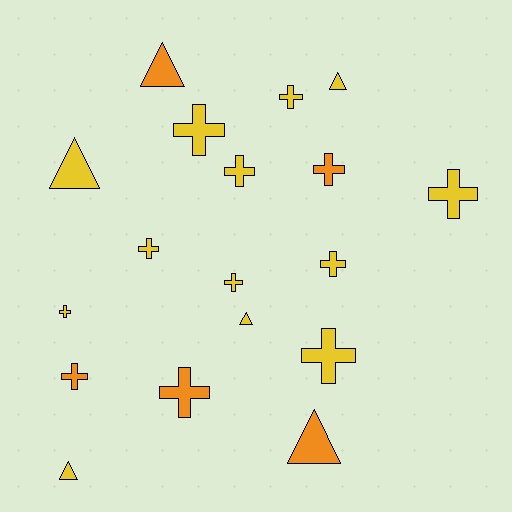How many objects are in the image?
There are 18 objects.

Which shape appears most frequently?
Cross, with 12 objects.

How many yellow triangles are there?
There are 4 yellow triangles.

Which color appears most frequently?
Yellow, with 13 objects.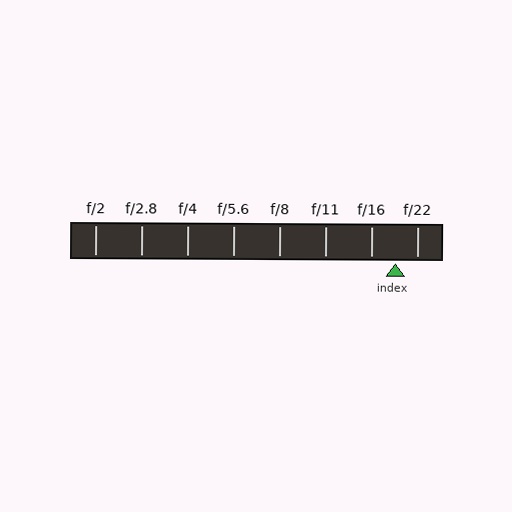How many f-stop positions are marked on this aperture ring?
There are 8 f-stop positions marked.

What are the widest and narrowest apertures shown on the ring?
The widest aperture shown is f/2 and the narrowest is f/22.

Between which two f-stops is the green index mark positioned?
The index mark is between f/16 and f/22.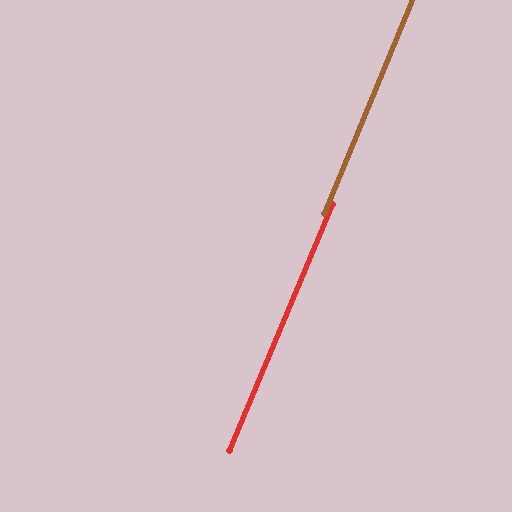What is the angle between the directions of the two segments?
Approximately 0 degrees.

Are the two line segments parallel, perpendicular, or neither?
Parallel — their directions differ by only 0.3°.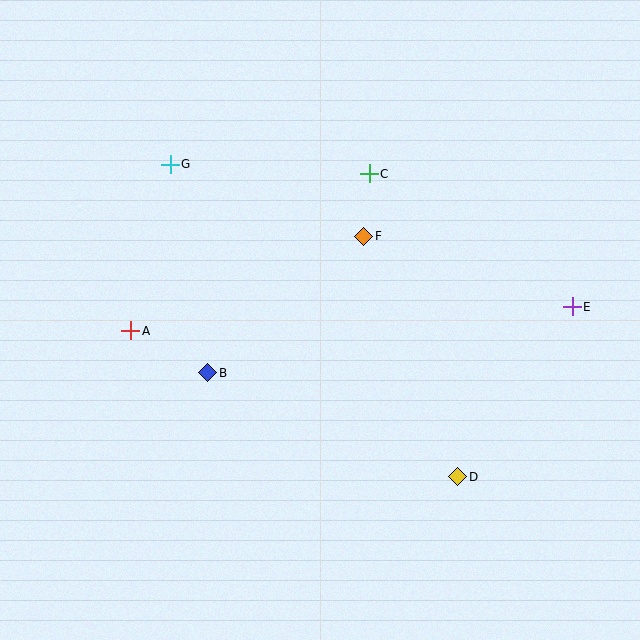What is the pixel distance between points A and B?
The distance between A and B is 88 pixels.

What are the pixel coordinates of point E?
Point E is at (572, 307).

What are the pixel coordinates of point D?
Point D is at (458, 477).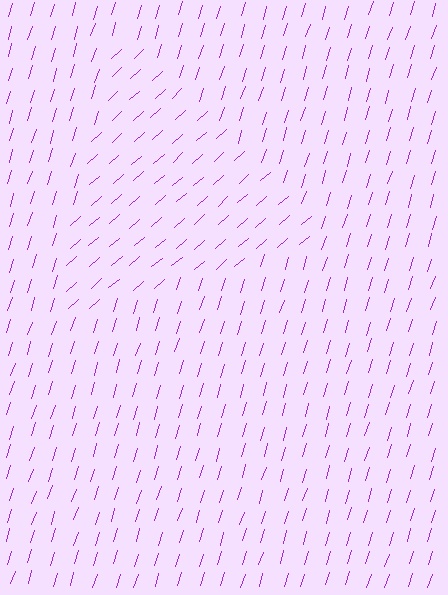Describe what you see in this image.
The image is filled with small purple line segments. A triangle region in the image has lines oriented differently from the surrounding lines, creating a visible texture boundary.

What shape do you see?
I see a triangle.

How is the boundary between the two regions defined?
The boundary is defined purely by a change in line orientation (approximately 32 degrees difference). All lines are the same color and thickness.